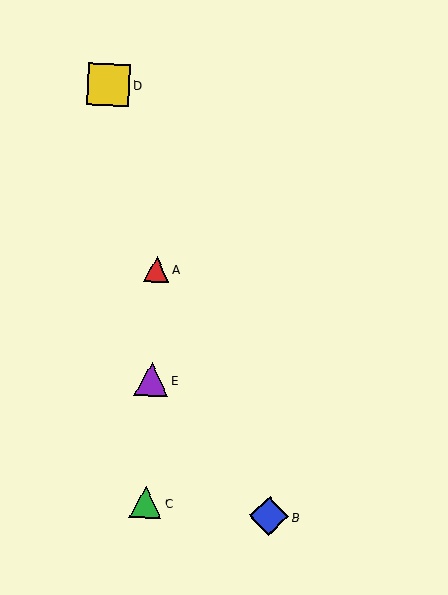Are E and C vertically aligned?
Yes, both are at x≈151.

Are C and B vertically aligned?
No, C is at x≈146 and B is at x≈269.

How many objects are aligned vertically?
3 objects (A, C, E) are aligned vertically.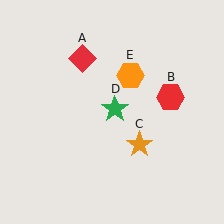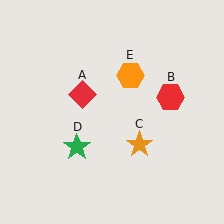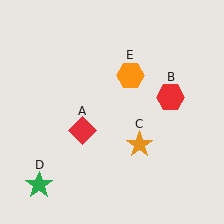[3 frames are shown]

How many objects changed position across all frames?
2 objects changed position: red diamond (object A), green star (object D).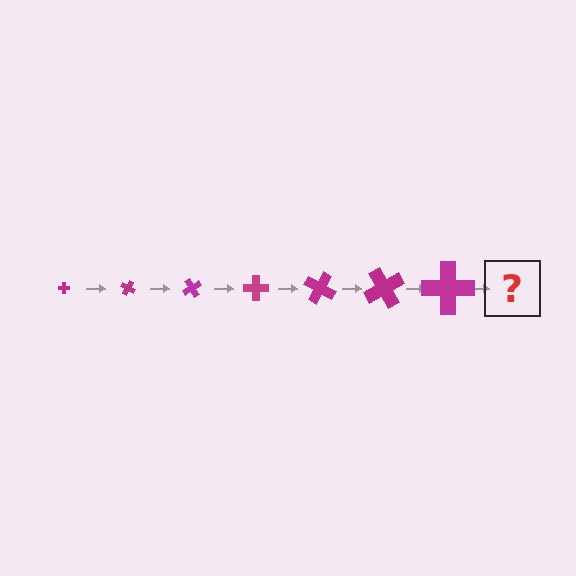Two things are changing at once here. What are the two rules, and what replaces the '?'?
The two rules are that the cross grows larger each step and it rotates 30 degrees each step. The '?' should be a cross, larger than the previous one and rotated 210 degrees from the start.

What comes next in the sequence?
The next element should be a cross, larger than the previous one and rotated 210 degrees from the start.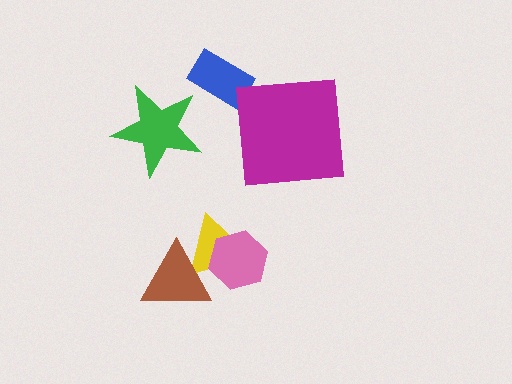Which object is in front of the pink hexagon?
The brown triangle is in front of the pink hexagon.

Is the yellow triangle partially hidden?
Yes, it is partially covered by another shape.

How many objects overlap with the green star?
0 objects overlap with the green star.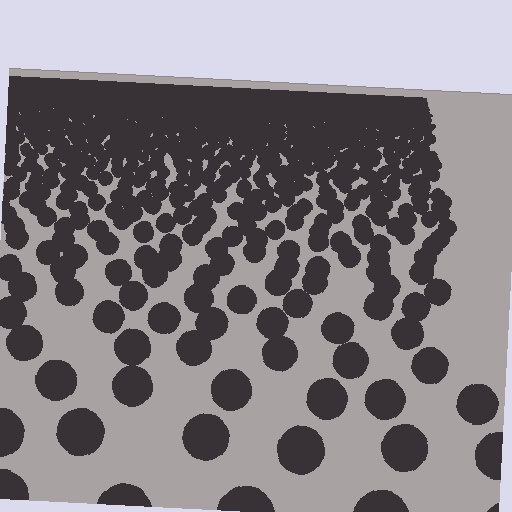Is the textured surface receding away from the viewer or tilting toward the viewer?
The surface is receding away from the viewer. Texture elements get smaller and denser toward the top.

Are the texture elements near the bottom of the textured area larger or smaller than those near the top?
Larger. Near the bottom, elements are closer to the viewer and appear at a bigger on-screen size.